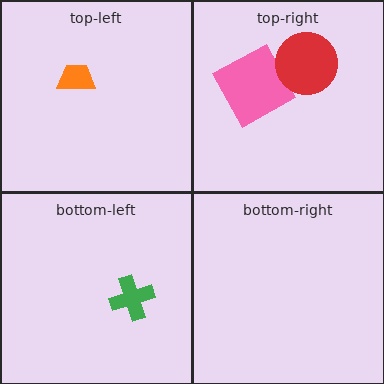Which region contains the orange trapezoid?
The top-left region.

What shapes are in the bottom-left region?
The green cross.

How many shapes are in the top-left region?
1.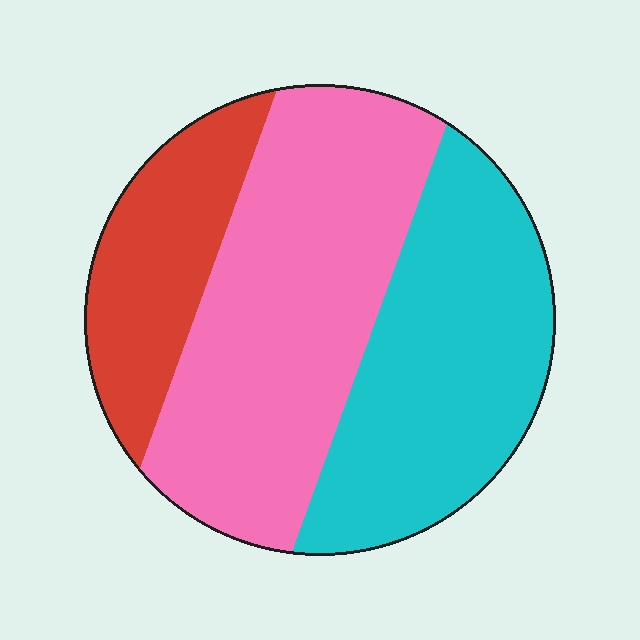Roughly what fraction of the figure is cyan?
Cyan covers 36% of the figure.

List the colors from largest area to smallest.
From largest to smallest: pink, cyan, red.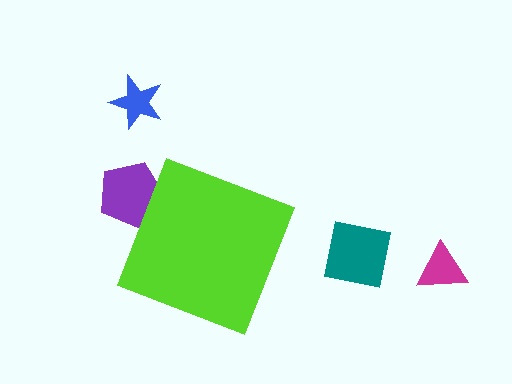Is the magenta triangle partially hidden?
No, the magenta triangle is fully visible.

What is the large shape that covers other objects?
A lime diamond.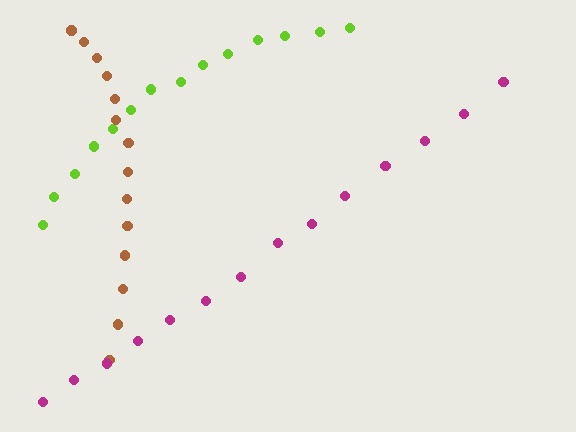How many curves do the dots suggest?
There are 3 distinct paths.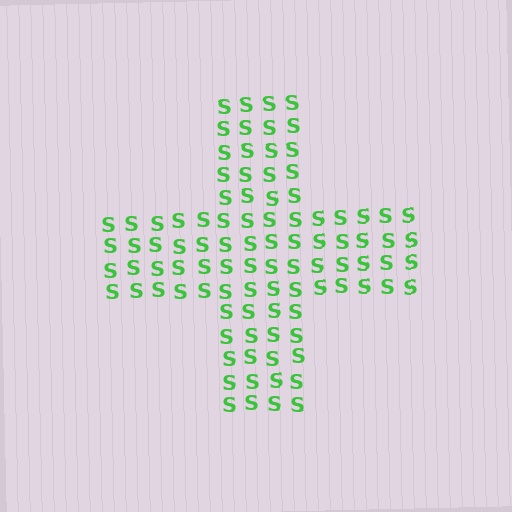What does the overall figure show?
The overall figure shows a cross.